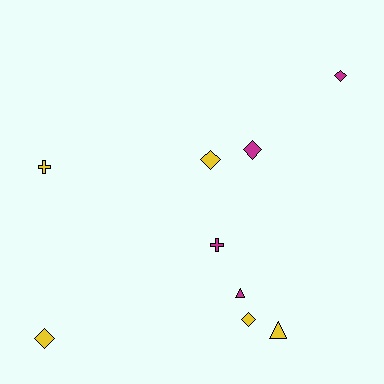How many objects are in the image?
There are 9 objects.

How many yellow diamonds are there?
There are 3 yellow diamonds.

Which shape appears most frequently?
Diamond, with 5 objects.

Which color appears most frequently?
Yellow, with 5 objects.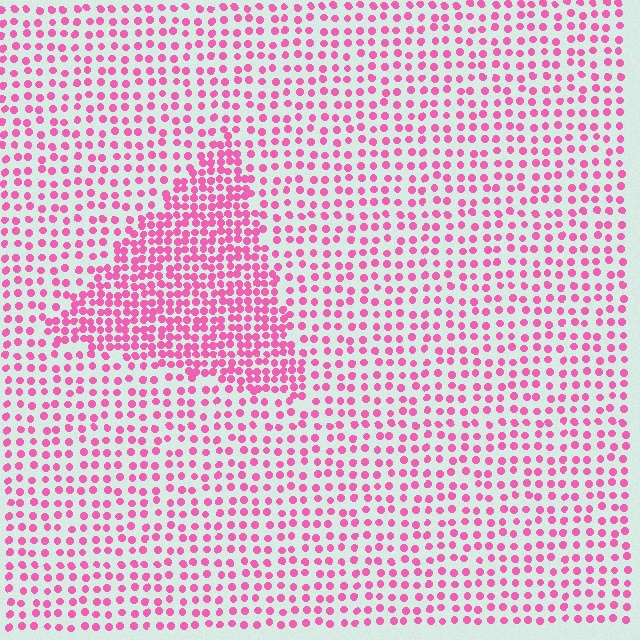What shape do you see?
I see a triangle.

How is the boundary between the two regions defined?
The boundary is defined by a change in element density (approximately 2.0x ratio). All elements are the same color, size, and shape.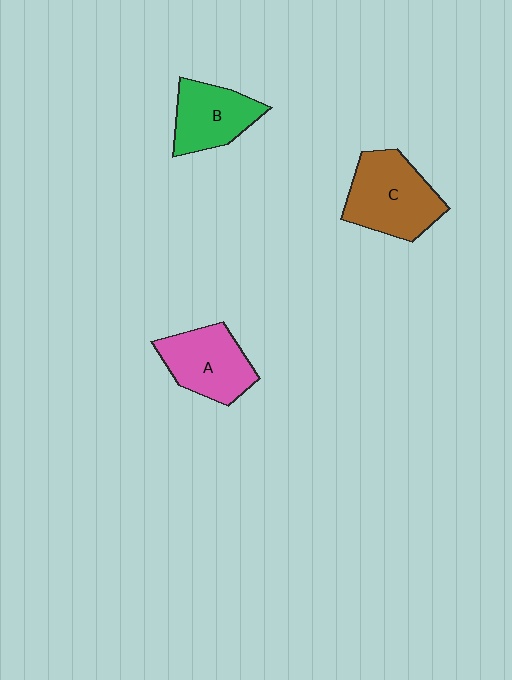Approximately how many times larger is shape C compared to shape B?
Approximately 1.3 times.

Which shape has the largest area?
Shape C (brown).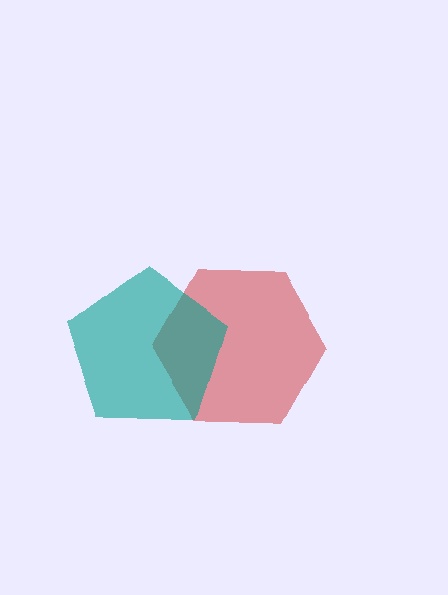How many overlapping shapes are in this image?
There are 2 overlapping shapes in the image.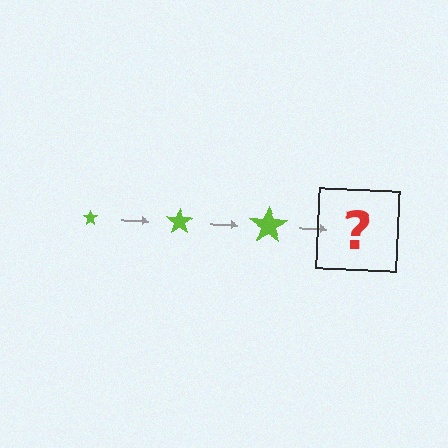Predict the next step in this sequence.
The next step is a lime star, larger than the previous one.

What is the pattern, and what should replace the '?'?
The pattern is that the star gets progressively larger each step. The '?' should be a lime star, larger than the previous one.